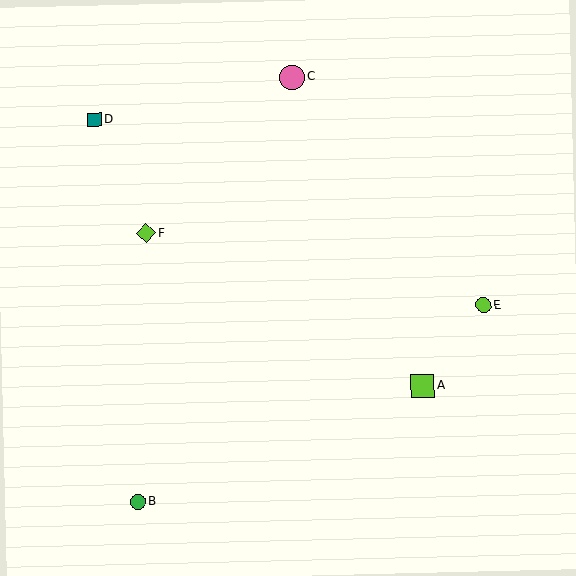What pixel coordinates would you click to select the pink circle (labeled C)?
Click at (292, 77) to select the pink circle C.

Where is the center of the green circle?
The center of the green circle is at (138, 502).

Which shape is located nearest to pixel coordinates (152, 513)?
The green circle (labeled B) at (138, 502) is nearest to that location.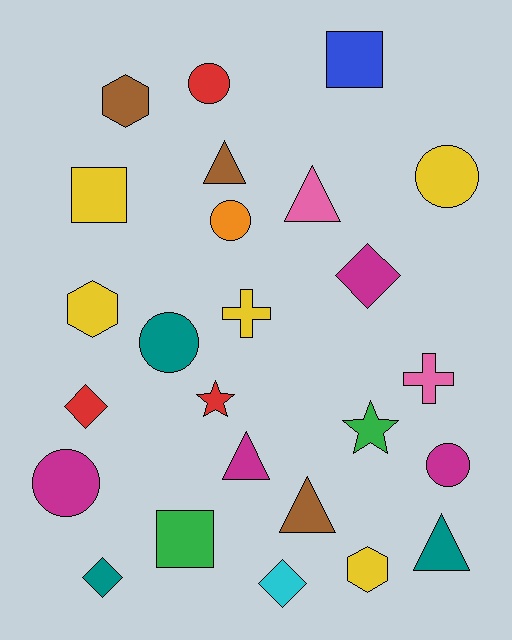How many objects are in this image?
There are 25 objects.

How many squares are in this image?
There are 3 squares.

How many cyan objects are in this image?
There is 1 cyan object.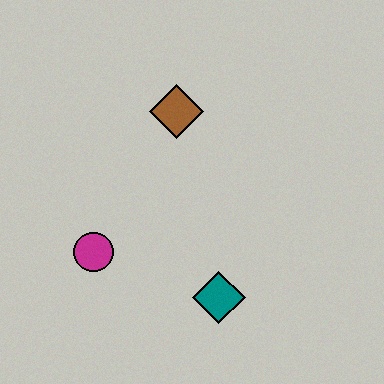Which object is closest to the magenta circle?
The teal diamond is closest to the magenta circle.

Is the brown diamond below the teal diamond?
No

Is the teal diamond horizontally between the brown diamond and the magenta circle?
No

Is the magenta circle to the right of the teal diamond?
No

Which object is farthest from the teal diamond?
The brown diamond is farthest from the teal diamond.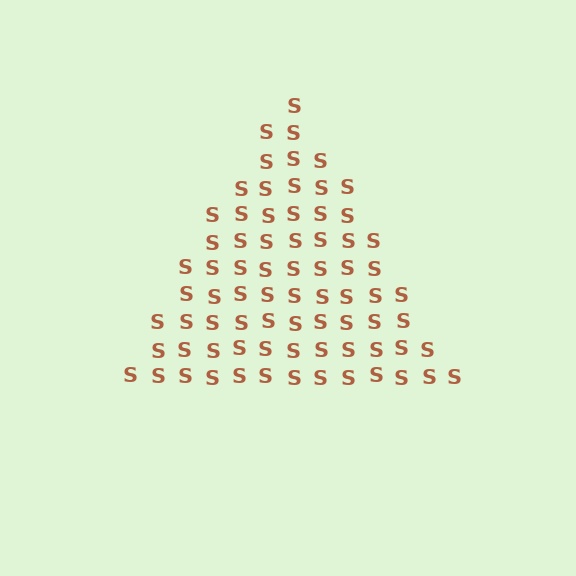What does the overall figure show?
The overall figure shows a triangle.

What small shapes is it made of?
It is made of small letter S's.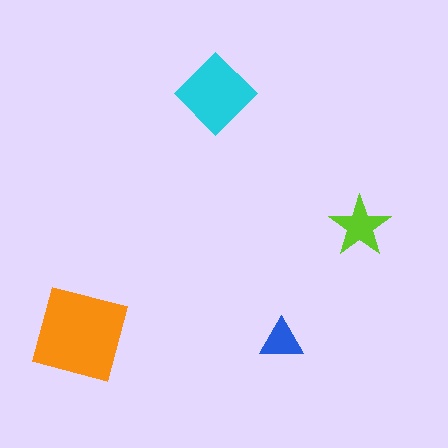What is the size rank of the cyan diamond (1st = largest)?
2nd.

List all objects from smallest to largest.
The blue triangle, the lime star, the cyan diamond, the orange square.